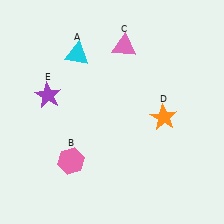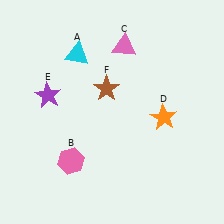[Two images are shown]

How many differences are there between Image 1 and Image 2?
There is 1 difference between the two images.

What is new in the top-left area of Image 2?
A brown star (F) was added in the top-left area of Image 2.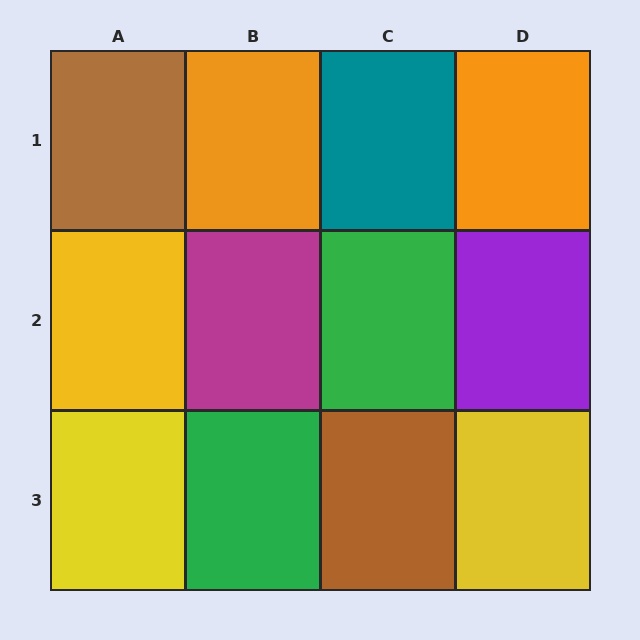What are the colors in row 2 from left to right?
Yellow, magenta, green, purple.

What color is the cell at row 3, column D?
Yellow.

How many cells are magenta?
1 cell is magenta.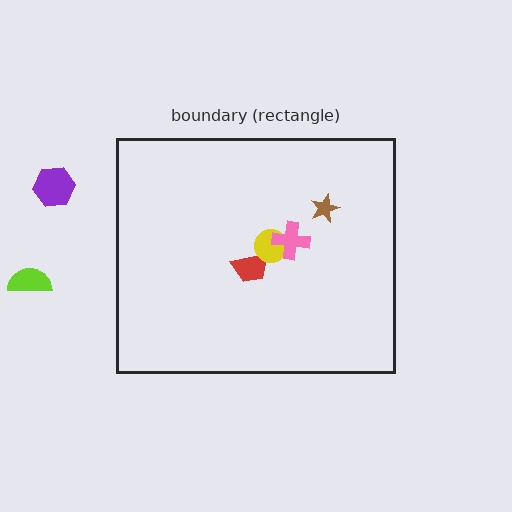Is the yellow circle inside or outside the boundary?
Inside.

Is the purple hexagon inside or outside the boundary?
Outside.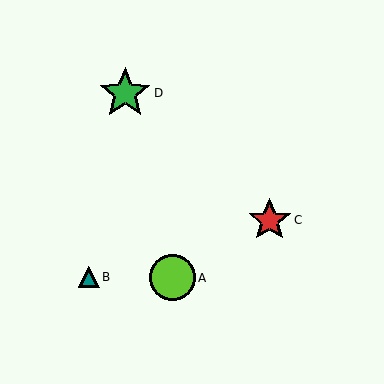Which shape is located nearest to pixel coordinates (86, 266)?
The teal triangle (labeled B) at (89, 277) is nearest to that location.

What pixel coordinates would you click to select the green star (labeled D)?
Click at (125, 93) to select the green star D.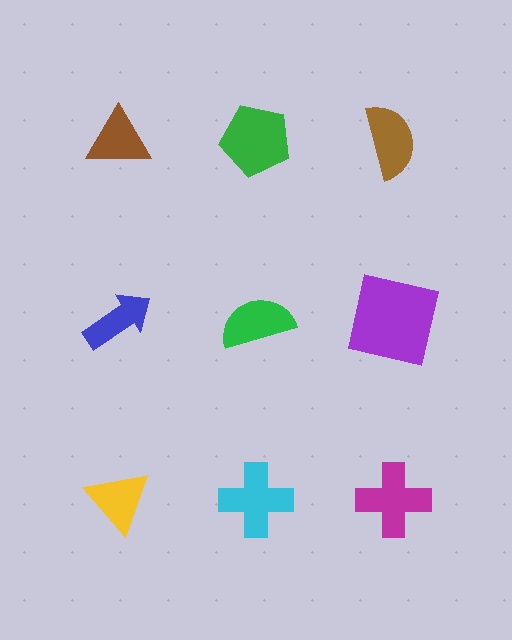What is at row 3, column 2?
A cyan cross.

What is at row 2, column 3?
A purple square.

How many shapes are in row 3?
3 shapes.